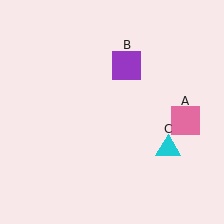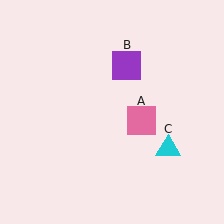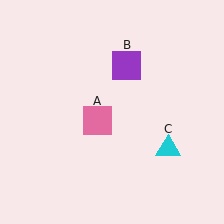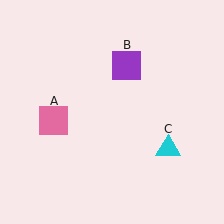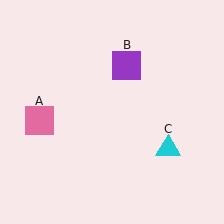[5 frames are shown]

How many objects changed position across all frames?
1 object changed position: pink square (object A).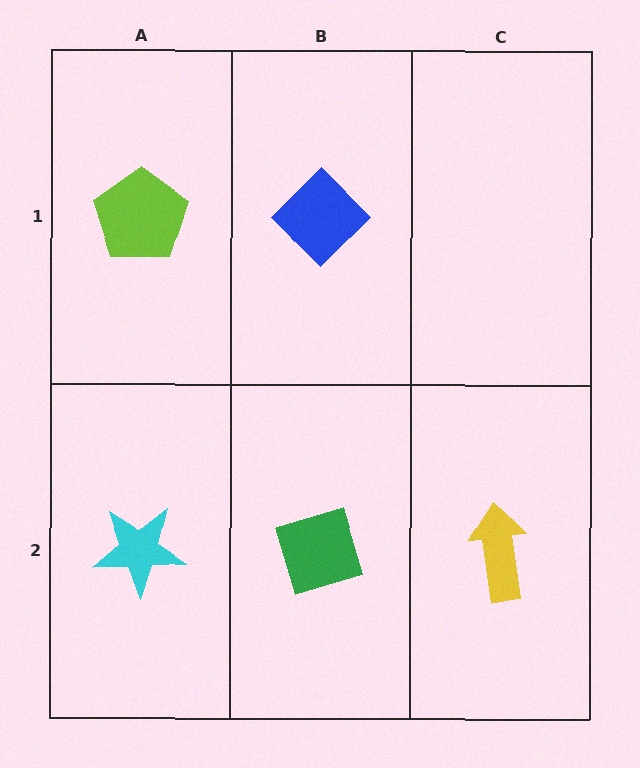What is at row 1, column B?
A blue diamond.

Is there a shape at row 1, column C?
No, that cell is empty.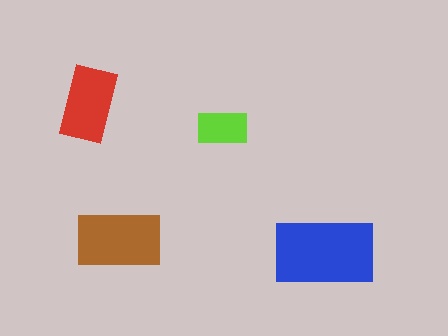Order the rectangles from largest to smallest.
the blue one, the brown one, the red one, the lime one.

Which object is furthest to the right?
The blue rectangle is rightmost.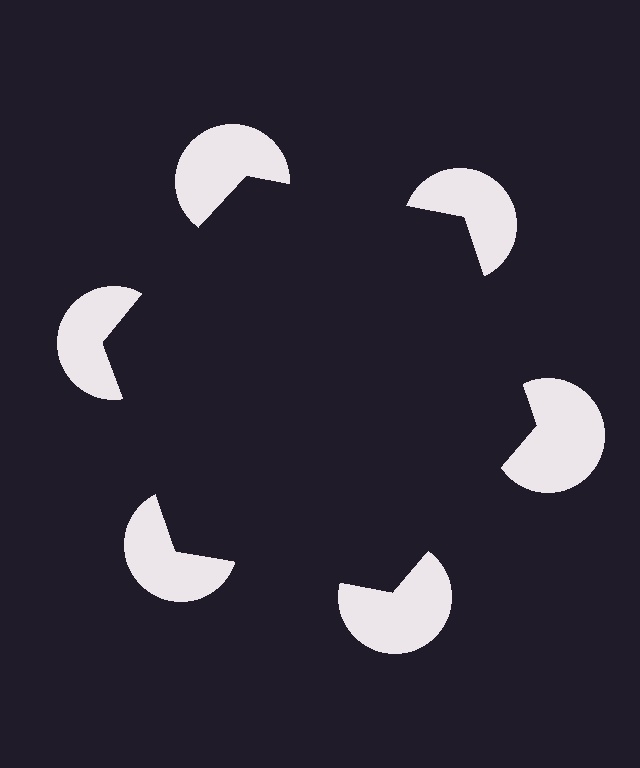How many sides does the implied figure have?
6 sides.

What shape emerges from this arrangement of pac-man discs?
An illusory hexagon — its edges are inferred from the aligned wedge cuts in the pac-man discs, not physically drawn.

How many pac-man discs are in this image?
There are 6 — one at each vertex of the illusory hexagon.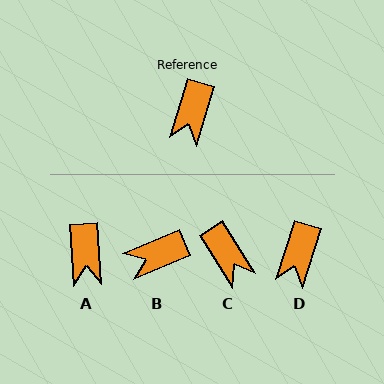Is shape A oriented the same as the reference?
No, it is off by about 21 degrees.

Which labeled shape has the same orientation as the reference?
D.